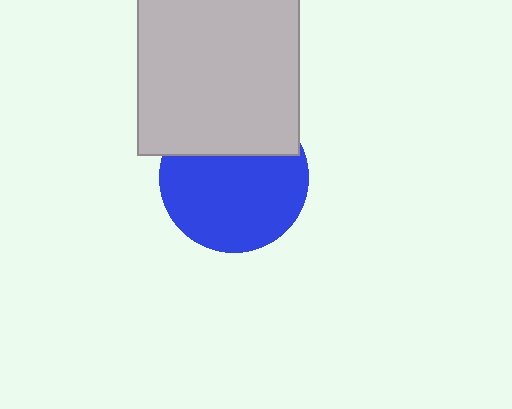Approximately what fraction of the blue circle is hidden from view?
Roughly 31% of the blue circle is hidden behind the light gray rectangle.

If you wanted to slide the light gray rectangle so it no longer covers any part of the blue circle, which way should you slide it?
Slide it up — that is the most direct way to separate the two shapes.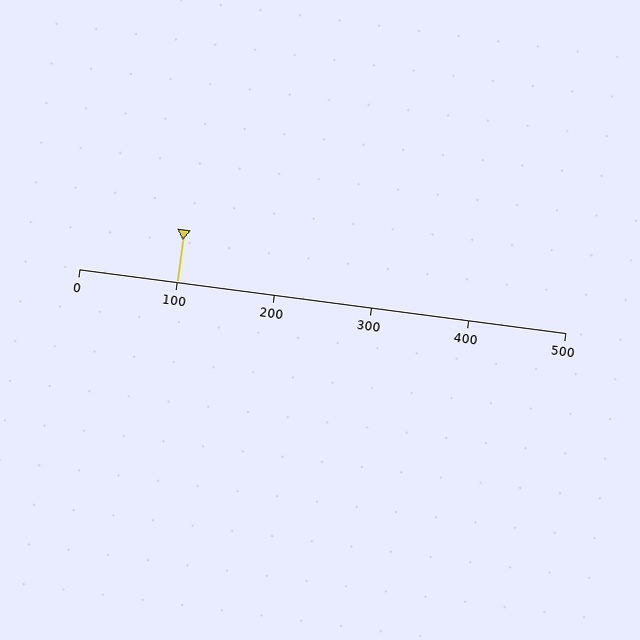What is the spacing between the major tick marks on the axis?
The major ticks are spaced 100 apart.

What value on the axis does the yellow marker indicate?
The marker indicates approximately 100.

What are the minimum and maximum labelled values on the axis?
The axis runs from 0 to 500.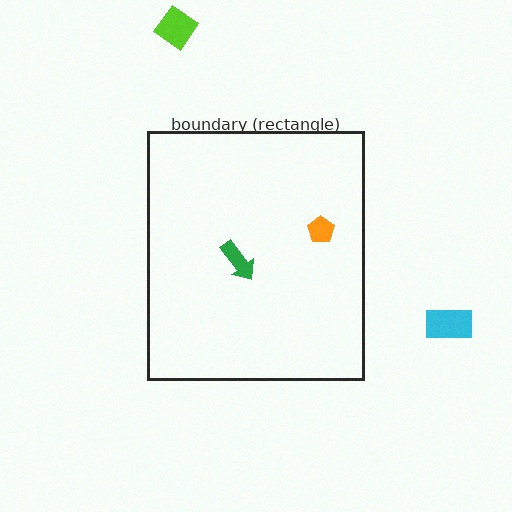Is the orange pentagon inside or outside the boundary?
Inside.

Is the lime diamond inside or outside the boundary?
Outside.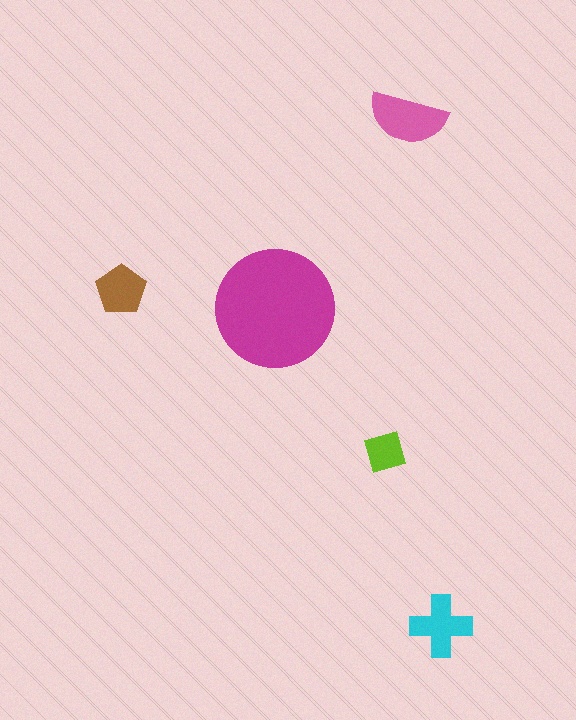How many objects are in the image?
There are 5 objects in the image.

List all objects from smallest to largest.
The lime square, the brown pentagon, the cyan cross, the pink semicircle, the magenta circle.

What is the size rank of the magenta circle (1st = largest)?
1st.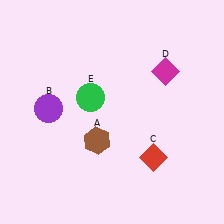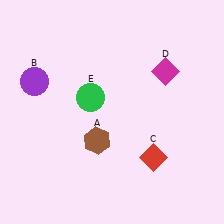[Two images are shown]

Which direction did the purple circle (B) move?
The purple circle (B) moved up.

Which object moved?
The purple circle (B) moved up.